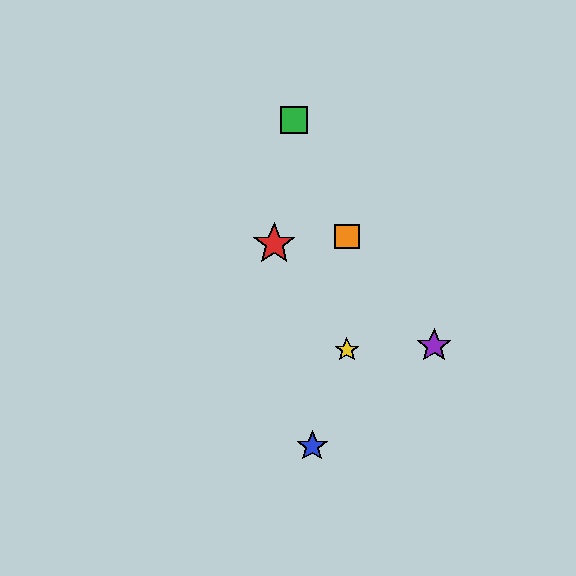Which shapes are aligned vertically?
The yellow star, the orange square are aligned vertically.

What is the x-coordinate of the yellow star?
The yellow star is at x≈347.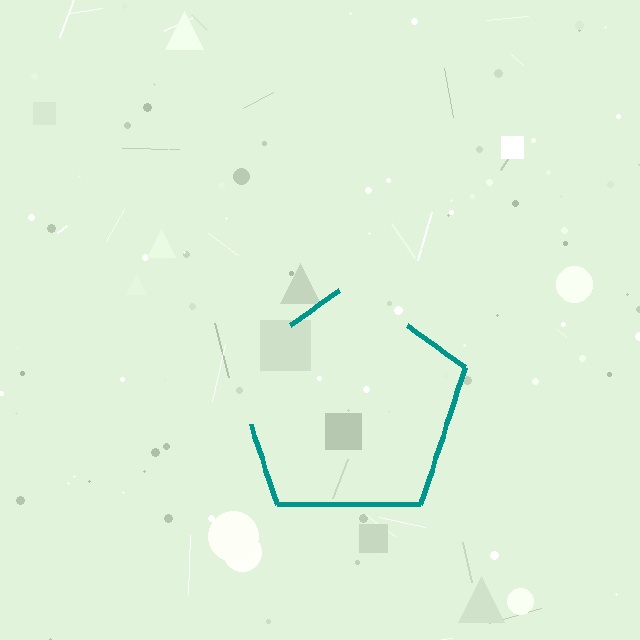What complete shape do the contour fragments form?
The contour fragments form a pentagon.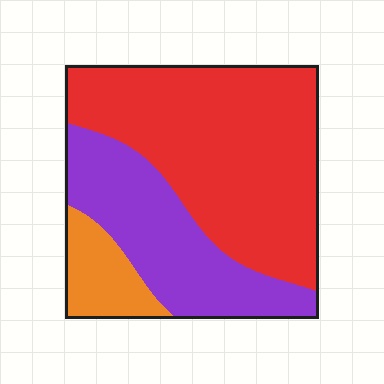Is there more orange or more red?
Red.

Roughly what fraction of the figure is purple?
Purple takes up about one third (1/3) of the figure.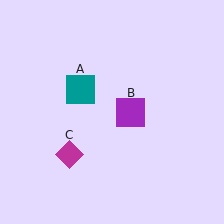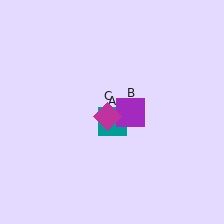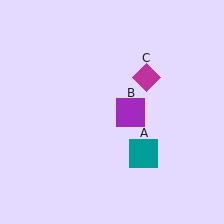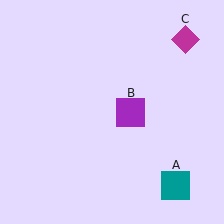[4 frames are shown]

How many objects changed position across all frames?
2 objects changed position: teal square (object A), magenta diamond (object C).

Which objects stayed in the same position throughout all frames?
Purple square (object B) remained stationary.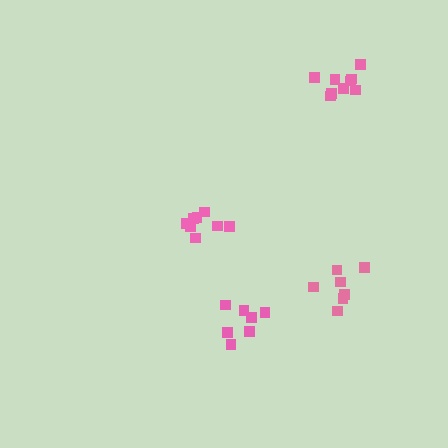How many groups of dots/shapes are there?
There are 4 groups.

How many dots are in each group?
Group 1: 7 dots, Group 2: 9 dots, Group 3: 7 dots, Group 4: 8 dots (31 total).